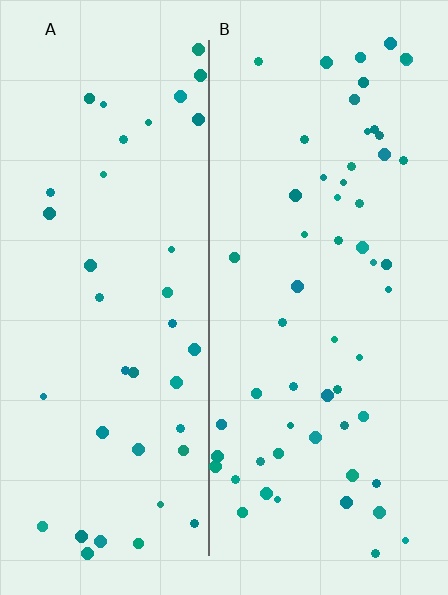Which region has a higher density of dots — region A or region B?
B (the right).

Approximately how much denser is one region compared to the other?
Approximately 1.4× — region B over region A.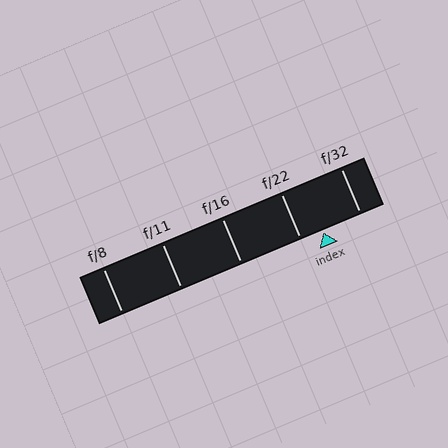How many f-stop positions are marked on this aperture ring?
There are 5 f-stop positions marked.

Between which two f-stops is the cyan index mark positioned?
The index mark is between f/22 and f/32.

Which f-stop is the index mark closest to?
The index mark is closest to f/22.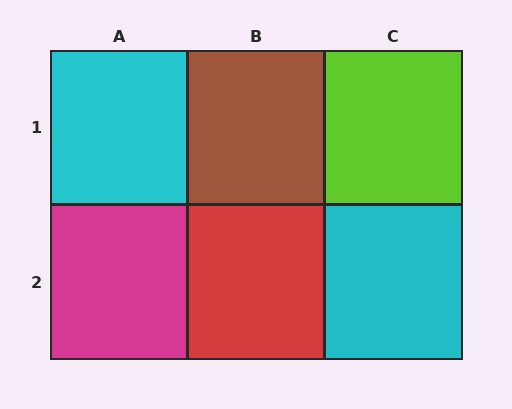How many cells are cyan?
2 cells are cyan.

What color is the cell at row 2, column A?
Magenta.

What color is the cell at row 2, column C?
Cyan.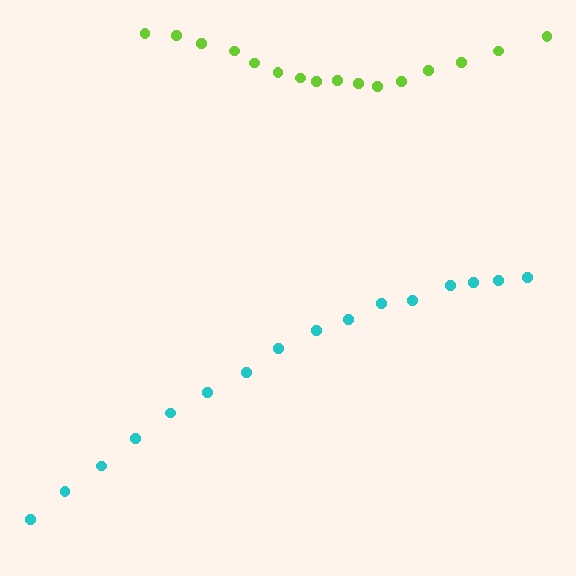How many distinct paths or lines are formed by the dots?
There are 2 distinct paths.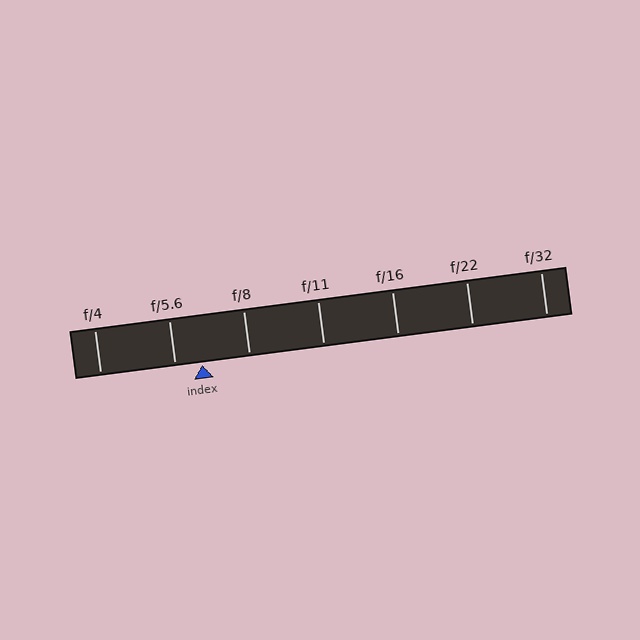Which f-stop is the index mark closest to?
The index mark is closest to f/5.6.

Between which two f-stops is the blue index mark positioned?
The index mark is between f/5.6 and f/8.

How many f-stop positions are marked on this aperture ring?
There are 7 f-stop positions marked.